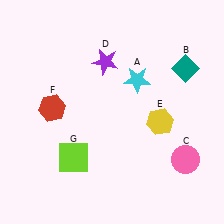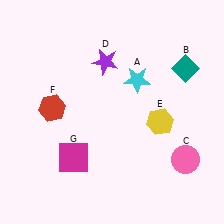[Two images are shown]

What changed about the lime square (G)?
In Image 1, G is lime. In Image 2, it changed to magenta.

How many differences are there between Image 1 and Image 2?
There is 1 difference between the two images.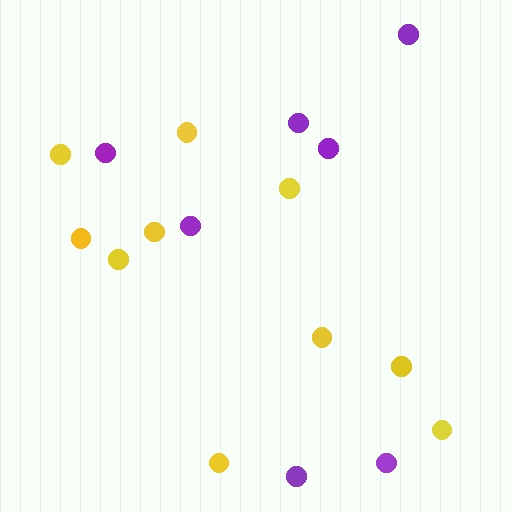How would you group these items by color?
There are 2 groups: one group of purple circles (7) and one group of yellow circles (10).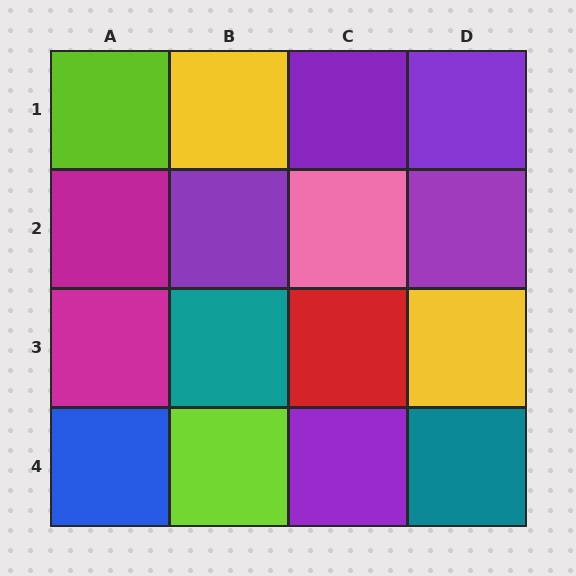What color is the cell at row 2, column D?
Purple.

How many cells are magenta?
2 cells are magenta.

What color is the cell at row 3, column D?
Yellow.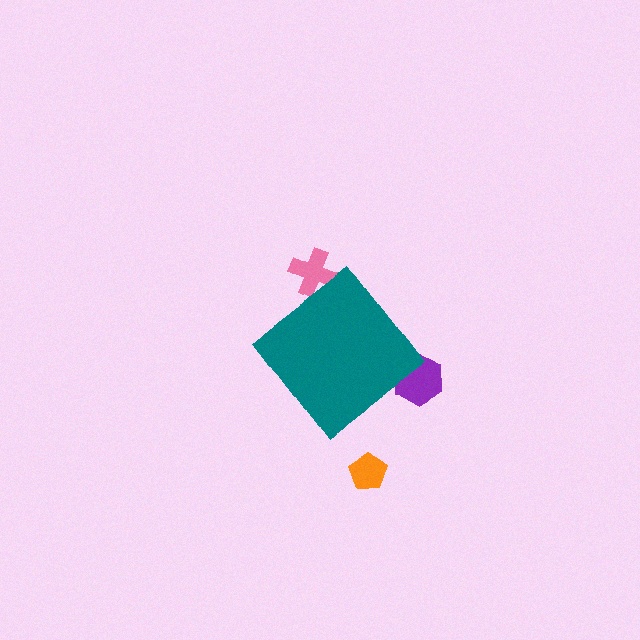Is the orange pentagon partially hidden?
No, the orange pentagon is fully visible.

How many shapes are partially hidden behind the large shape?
2 shapes are partially hidden.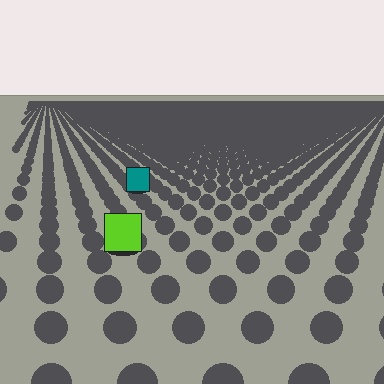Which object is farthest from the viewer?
The teal square is farthest from the viewer. It appears smaller and the ground texture around it is denser.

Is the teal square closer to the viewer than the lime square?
No. The lime square is closer — you can tell from the texture gradient: the ground texture is coarser near it.